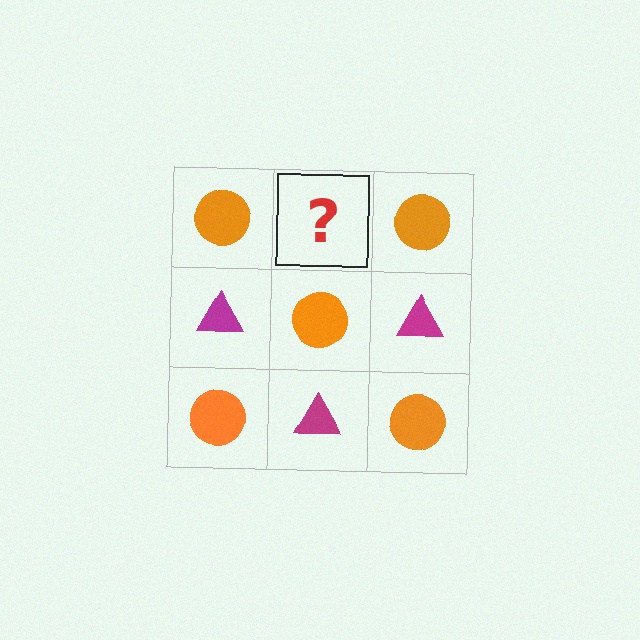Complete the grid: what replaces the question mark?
The question mark should be replaced with a magenta triangle.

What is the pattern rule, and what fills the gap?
The rule is that it alternates orange circle and magenta triangle in a checkerboard pattern. The gap should be filled with a magenta triangle.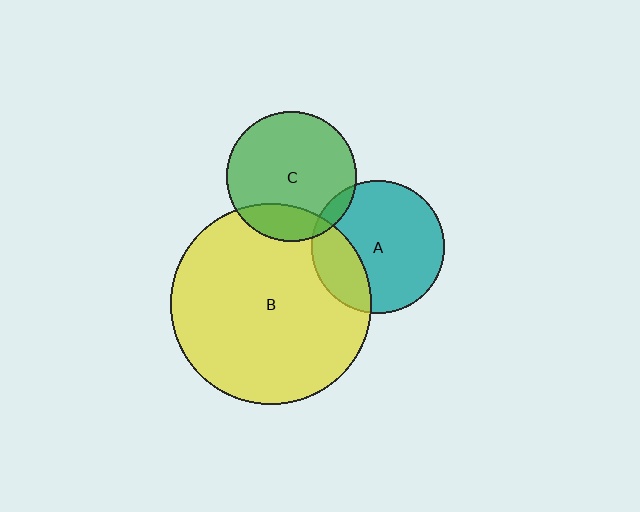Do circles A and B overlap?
Yes.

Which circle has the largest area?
Circle B (yellow).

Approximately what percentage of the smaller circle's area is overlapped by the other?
Approximately 25%.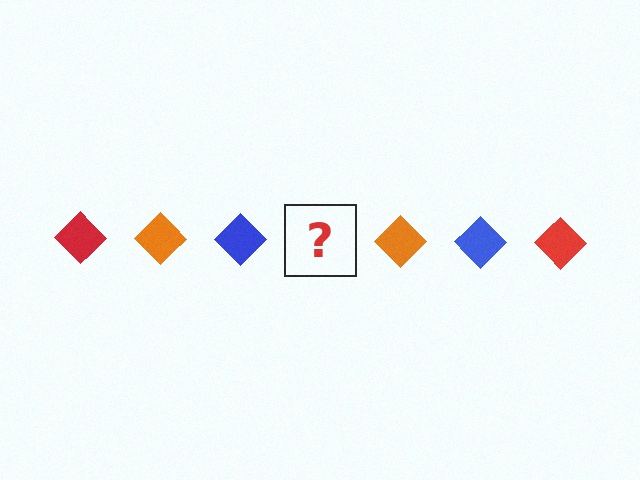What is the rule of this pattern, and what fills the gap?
The rule is that the pattern cycles through red, orange, blue diamonds. The gap should be filled with a red diamond.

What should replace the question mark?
The question mark should be replaced with a red diamond.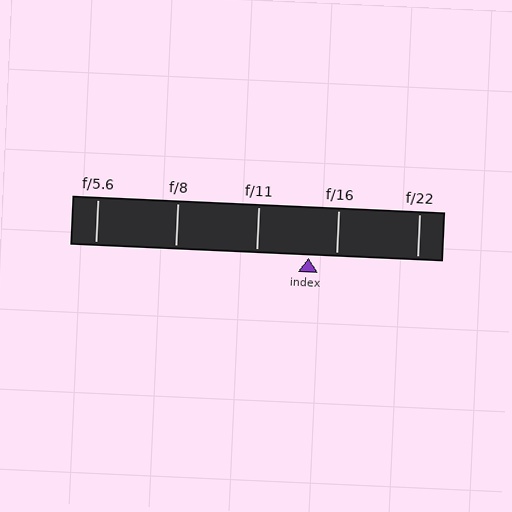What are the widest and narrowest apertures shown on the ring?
The widest aperture shown is f/5.6 and the narrowest is f/22.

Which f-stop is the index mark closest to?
The index mark is closest to f/16.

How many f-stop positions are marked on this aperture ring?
There are 5 f-stop positions marked.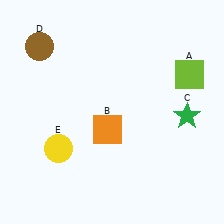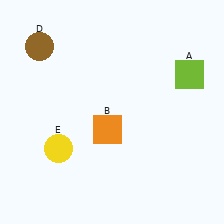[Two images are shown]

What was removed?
The green star (C) was removed in Image 2.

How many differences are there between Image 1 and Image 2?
There is 1 difference between the two images.